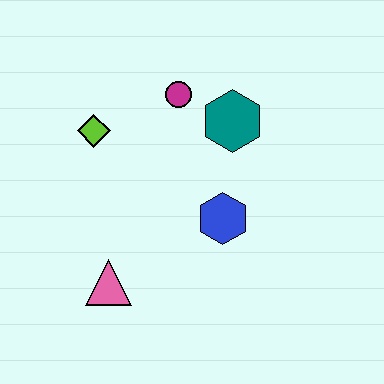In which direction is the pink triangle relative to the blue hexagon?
The pink triangle is to the left of the blue hexagon.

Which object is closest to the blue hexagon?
The teal hexagon is closest to the blue hexagon.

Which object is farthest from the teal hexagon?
The pink triangle is farthest from the teal hexagon.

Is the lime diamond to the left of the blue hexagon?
Yes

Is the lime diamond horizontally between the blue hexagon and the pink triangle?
No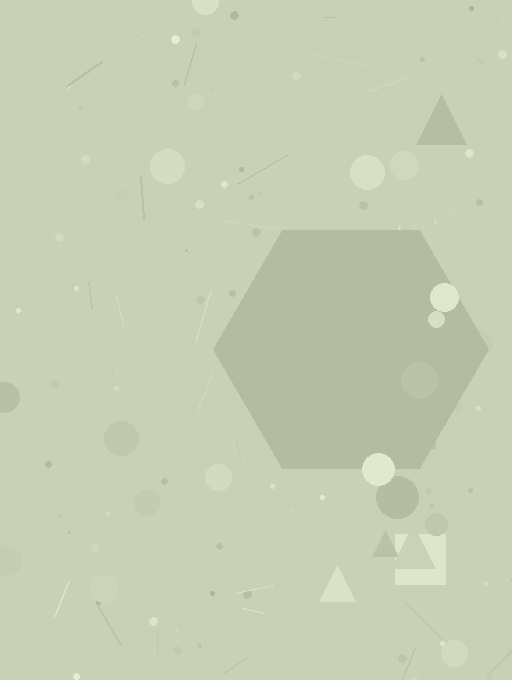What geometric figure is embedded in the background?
A hexagon is embedded in the background.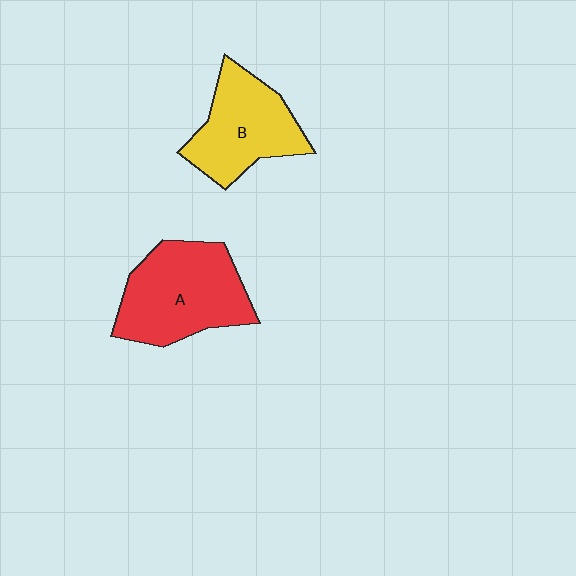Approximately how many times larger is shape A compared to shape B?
Approximately 1.2 times.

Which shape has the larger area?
Shape A (red).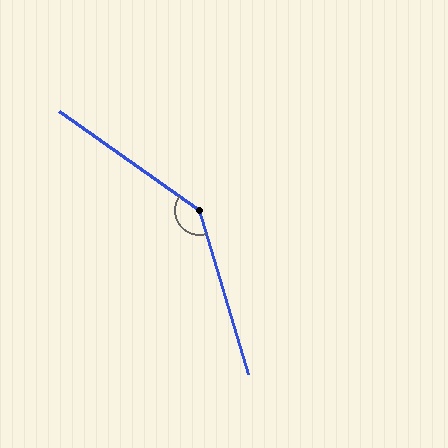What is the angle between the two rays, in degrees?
Approximately 142 degrees.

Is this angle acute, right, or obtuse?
It is obtuse.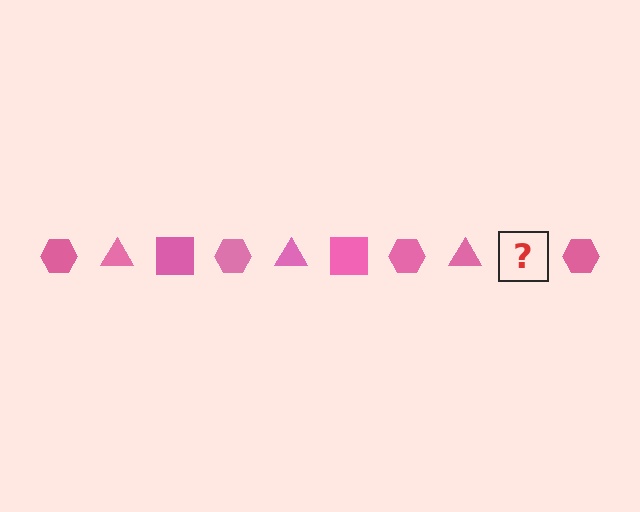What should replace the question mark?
The question mark should be replaced with a pink square.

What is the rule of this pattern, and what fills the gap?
The rule is that the pattern cycles through hexagon, triangle, square shapes in pink. The gap should be filled with a pink square.